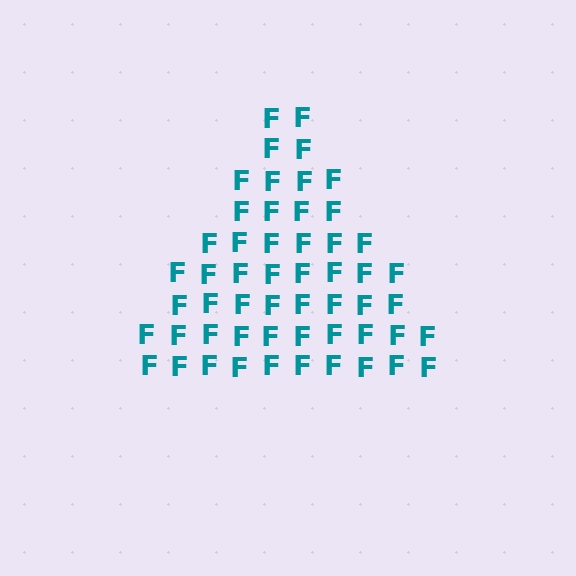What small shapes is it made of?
It is made of small letter F's.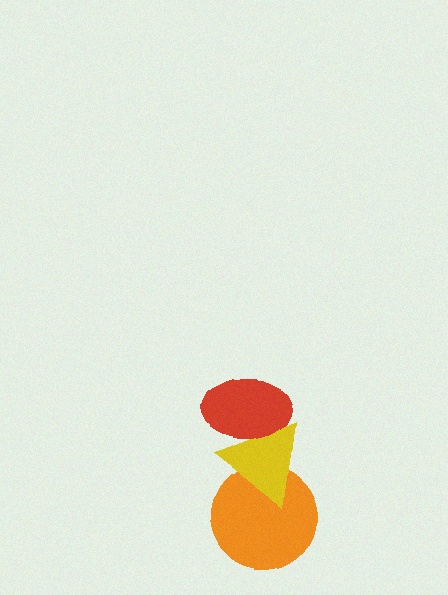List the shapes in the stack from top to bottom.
From top to bottom: the red ellipse, the yellow triangle, the orange circle.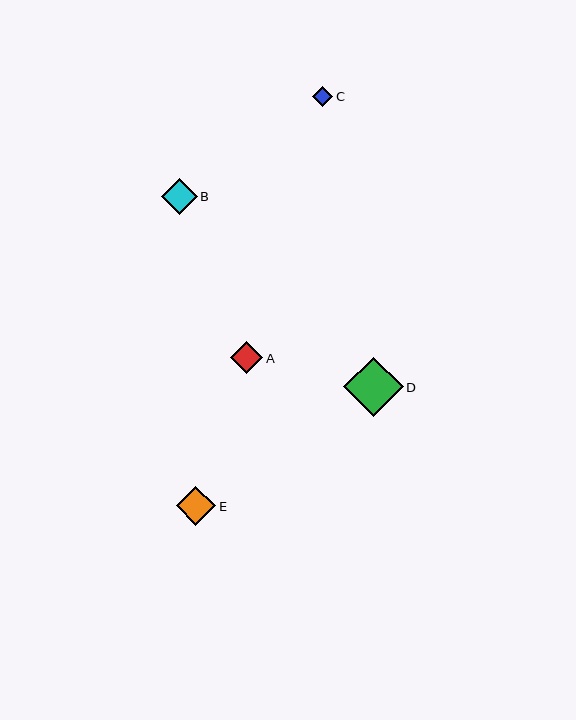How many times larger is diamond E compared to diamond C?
Diamond E is approximately 1.9 times the size of diamond C.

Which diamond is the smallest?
Diamond C is the smallest with a size of approximately 20 pixels.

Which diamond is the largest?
Diamond D is the largest with a size of approximately 59 pixels.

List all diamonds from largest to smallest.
From largest to smallest: D, E, B, A, C.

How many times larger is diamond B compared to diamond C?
Diamond B is approximately 1.8 times the size of diamond C.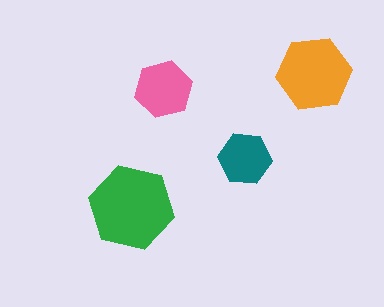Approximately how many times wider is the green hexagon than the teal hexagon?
About 1.5 times wider.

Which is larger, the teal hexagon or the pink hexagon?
The pink one.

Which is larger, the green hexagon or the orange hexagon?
The green one.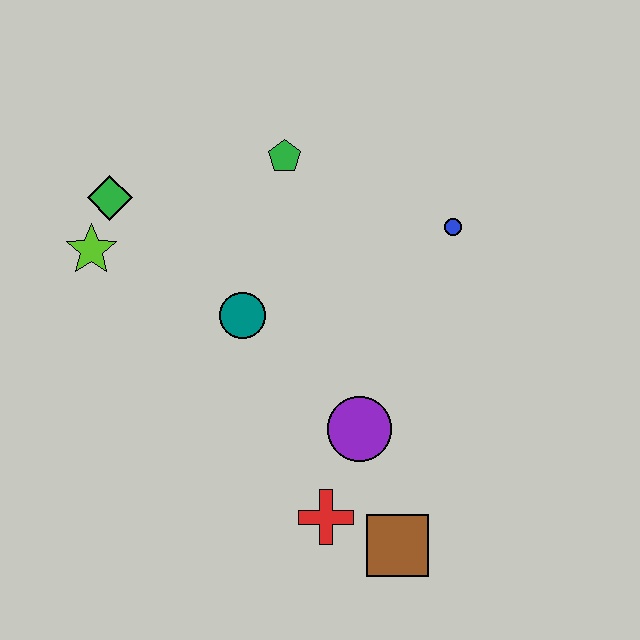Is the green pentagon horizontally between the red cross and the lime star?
Yes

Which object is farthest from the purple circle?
The green diamond is farthest from the purple circle.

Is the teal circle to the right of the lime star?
Yes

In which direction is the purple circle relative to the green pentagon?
The purple circle is below the green pentagon.